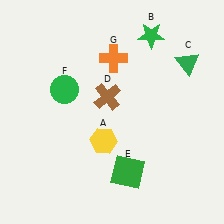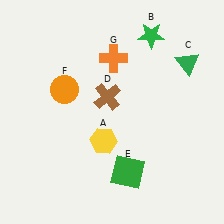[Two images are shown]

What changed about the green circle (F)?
In Image 1, F is green. In Image 2, it changed to orange.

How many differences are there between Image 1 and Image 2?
There is 1 difference between the two images.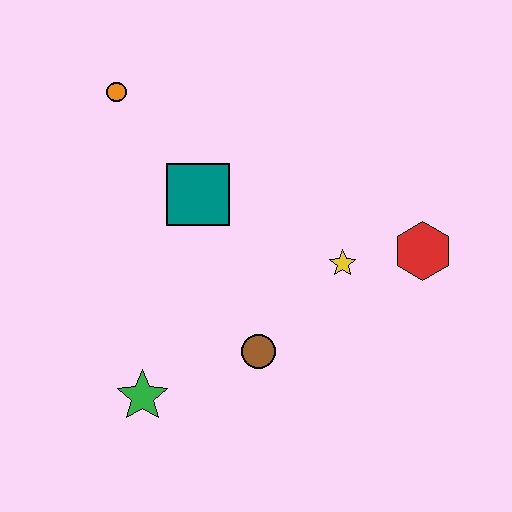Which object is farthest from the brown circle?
The orange circle is farthest from the brown circle.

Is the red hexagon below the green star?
No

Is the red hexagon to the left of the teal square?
No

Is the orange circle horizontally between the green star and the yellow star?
No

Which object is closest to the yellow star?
The red hexagon is closest to the yellow star.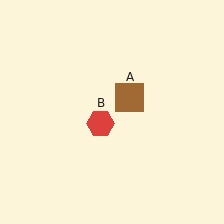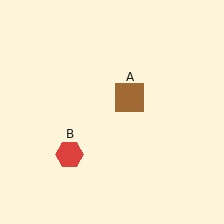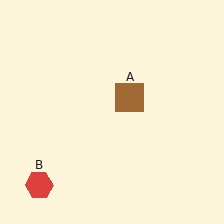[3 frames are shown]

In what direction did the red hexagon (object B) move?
The red hexagon (object B) moved down and to the left.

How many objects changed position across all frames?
1 object changed position: red hexagon (object B).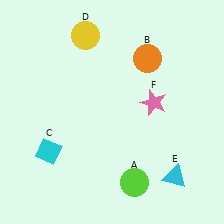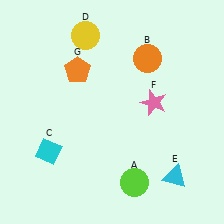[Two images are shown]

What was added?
An orange pentagon (G) was added in Image 2.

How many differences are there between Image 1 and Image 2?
There is 1 difference between the two images.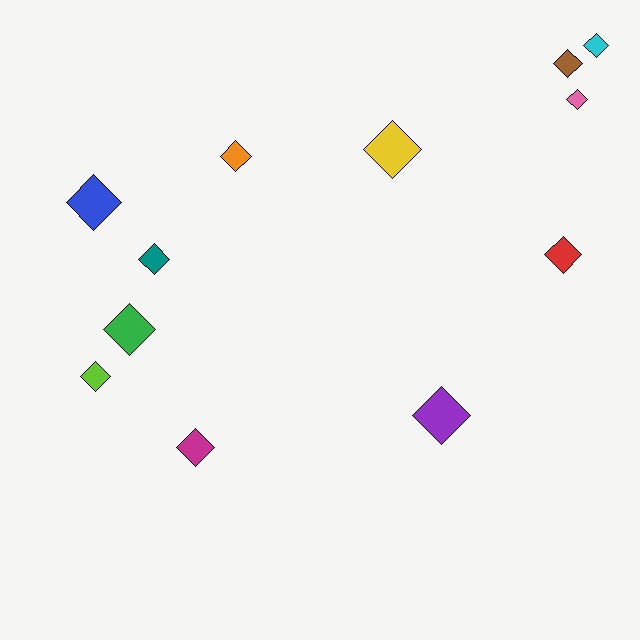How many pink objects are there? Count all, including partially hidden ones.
There is 1 pink object.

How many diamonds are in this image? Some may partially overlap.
There are 12 diamonds.